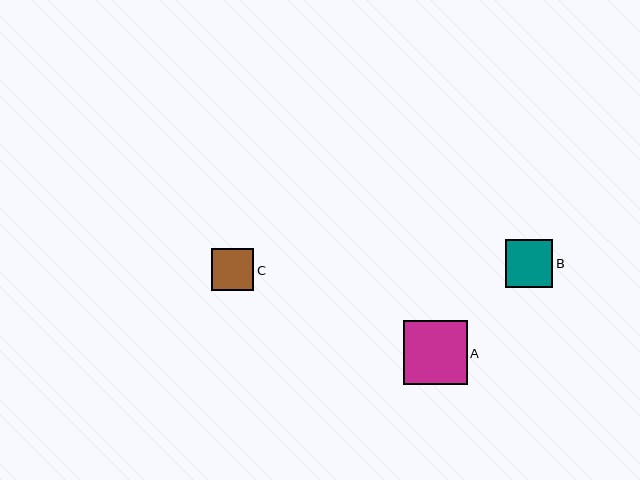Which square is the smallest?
Square C is the smallest with a size of approximately 42 pixels.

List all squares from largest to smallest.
From largest to smallest: A, B, C.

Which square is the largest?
Square A is the largest with a size of approximately 64 pixels.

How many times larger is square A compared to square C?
Square A is approximately 1.5 times the size of square C.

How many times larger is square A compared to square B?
Square A is approximately 1.3 times the size of square B.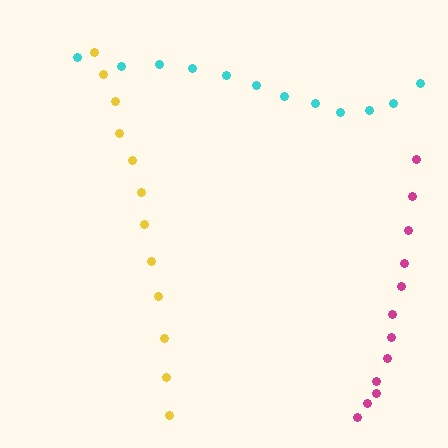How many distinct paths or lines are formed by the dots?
There are 3 distinct paths.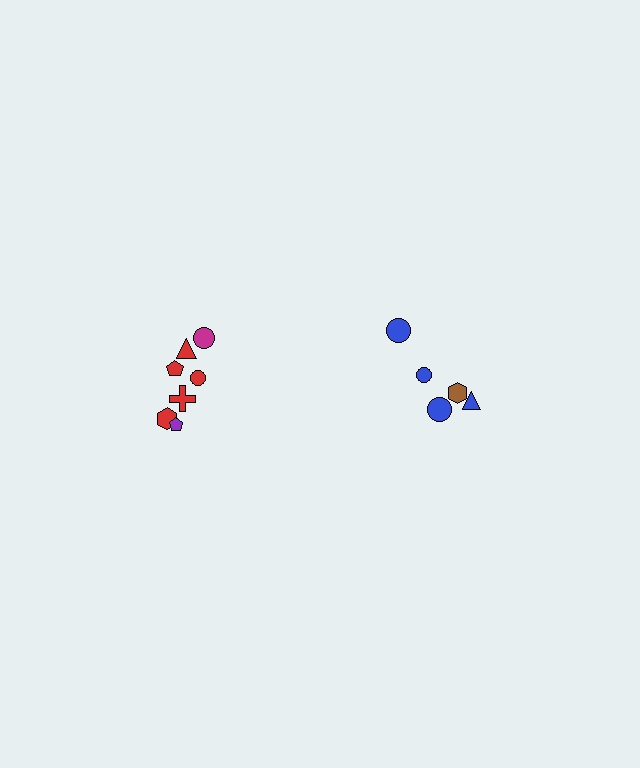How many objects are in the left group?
There are 7 objects.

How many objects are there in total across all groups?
There are 12 objects.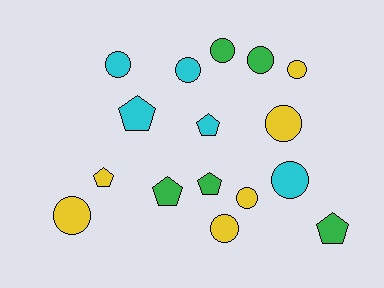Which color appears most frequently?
Yellow, with 6 objects.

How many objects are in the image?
There are 16 objects.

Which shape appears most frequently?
Circle, with 10 objects.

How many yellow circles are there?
There are 5 yellow circles.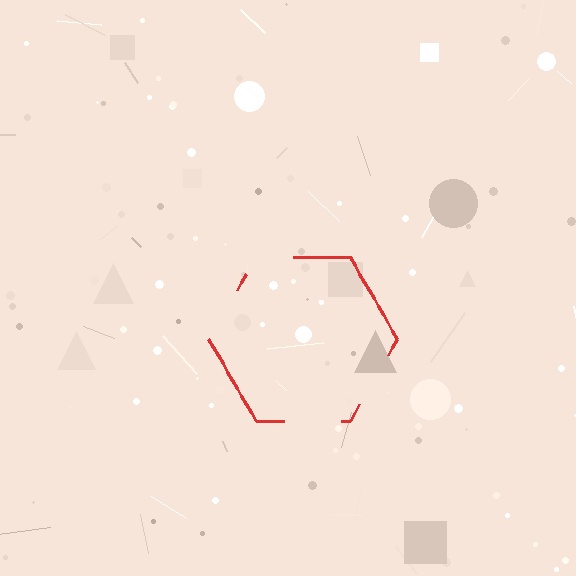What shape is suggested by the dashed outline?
The dashed outline suggests a hexagon.